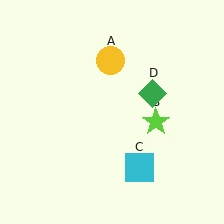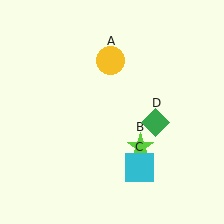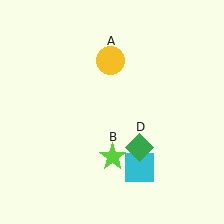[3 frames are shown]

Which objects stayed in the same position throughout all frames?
Yellow circle (object A) and cyan square (object C) remained stationary.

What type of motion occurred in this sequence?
The lime star (object B), green diamond (object D) rotated clockwise around the center of the scene.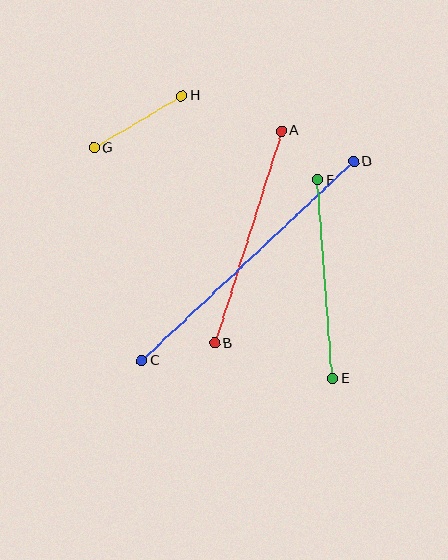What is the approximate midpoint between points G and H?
The midpoint is at approximately (138, 122) pixels.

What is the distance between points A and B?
The distance is approximately 222 pixels.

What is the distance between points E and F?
The distance is approximately 199 pixels.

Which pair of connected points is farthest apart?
Points C and D are farthest apart.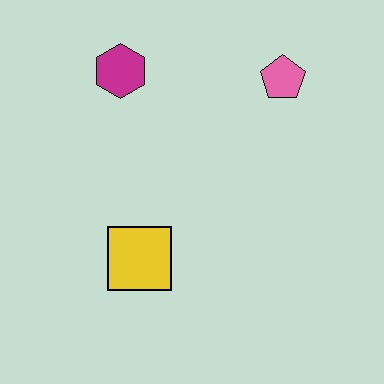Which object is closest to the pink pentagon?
The magenta hexagon is closest to the pink pentagon.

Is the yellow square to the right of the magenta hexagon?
Yes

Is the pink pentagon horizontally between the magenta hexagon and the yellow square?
No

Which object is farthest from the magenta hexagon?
The yellow square is farthest from the magenta hexagon.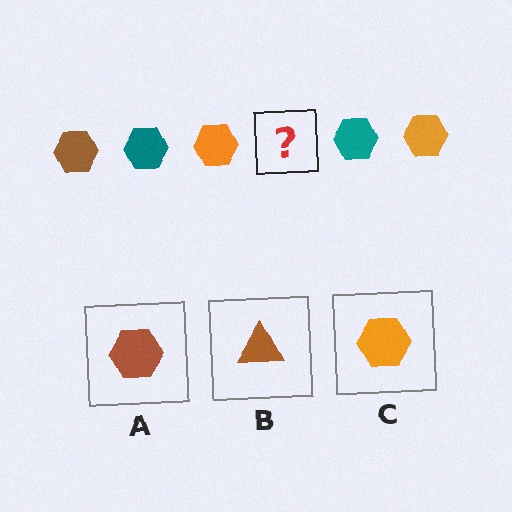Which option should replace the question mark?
Option A.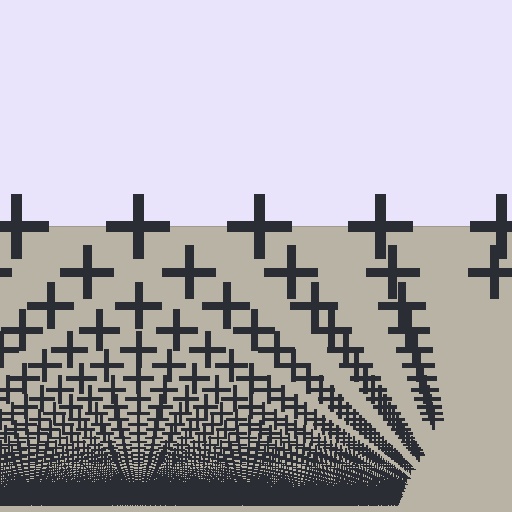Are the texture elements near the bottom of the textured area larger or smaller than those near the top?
Smaller. The gradient is inverted — elements near the bottom are smaller and denser.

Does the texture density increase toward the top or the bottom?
Density increases toward the bottom.